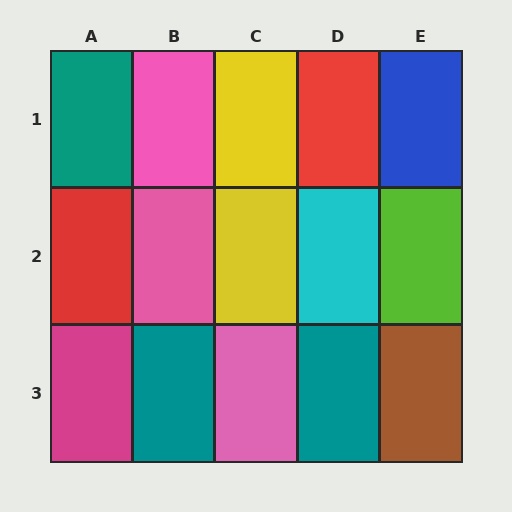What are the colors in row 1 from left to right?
Teal, pink, yellow, red, blue.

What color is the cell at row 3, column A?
Magenta.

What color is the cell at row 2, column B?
Pink.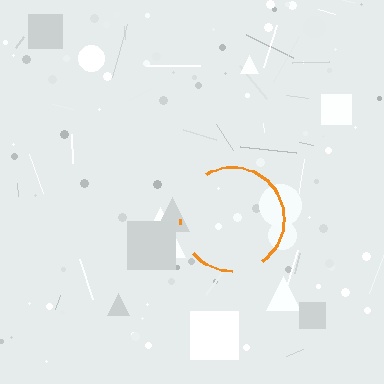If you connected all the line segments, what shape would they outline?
They would outline a circle.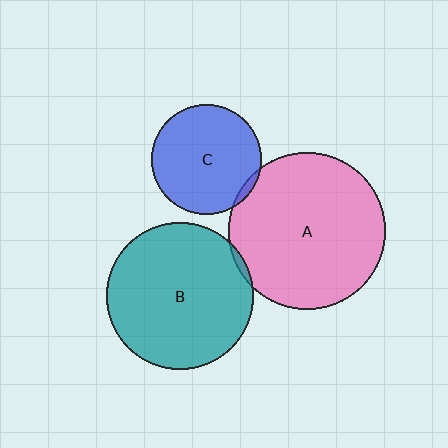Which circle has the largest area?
Circle A (pink).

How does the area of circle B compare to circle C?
Approximately 1.8 times.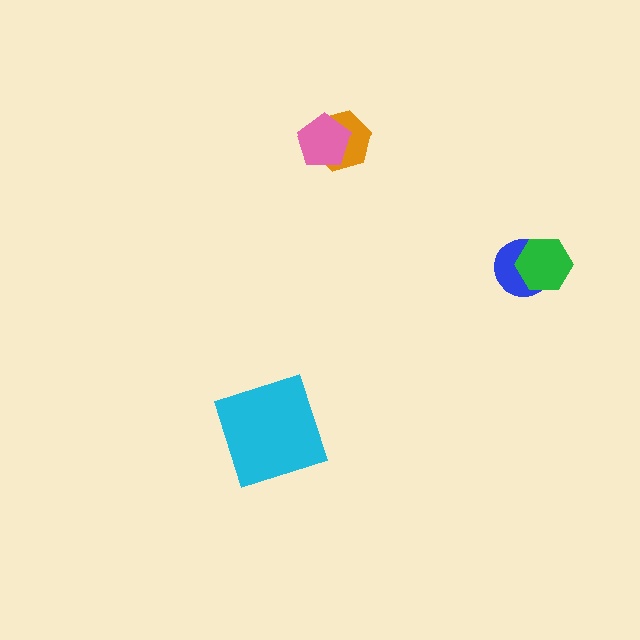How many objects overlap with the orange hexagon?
1 object overlaps with the orange hexagon.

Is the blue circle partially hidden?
Yes, it is partially covered by another shape.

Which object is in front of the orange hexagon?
The pink pentagon is in front of the orange hexagon.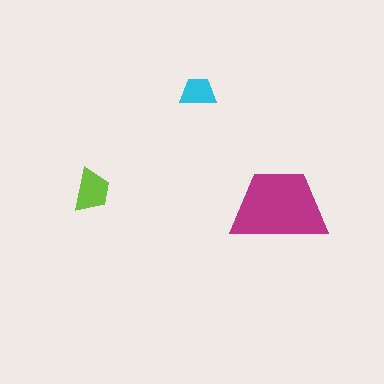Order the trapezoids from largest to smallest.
the magenta one, the lime one, the cyan one.